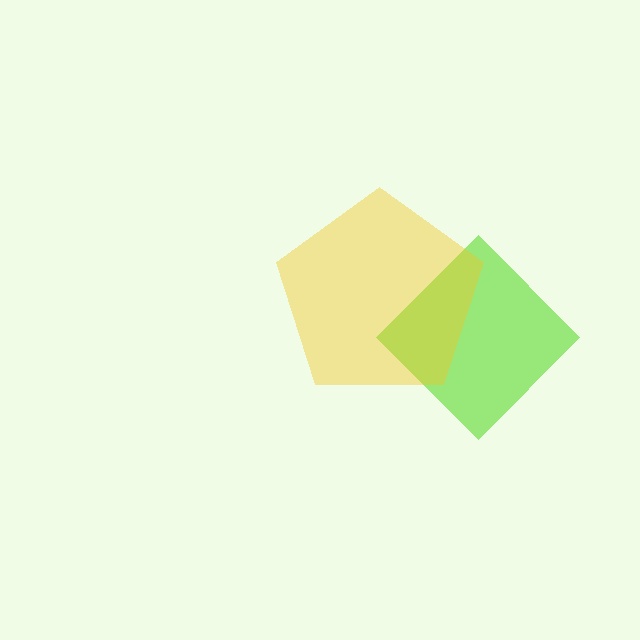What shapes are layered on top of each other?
The layered shapes are: a lime diamond, a yellow pentagon.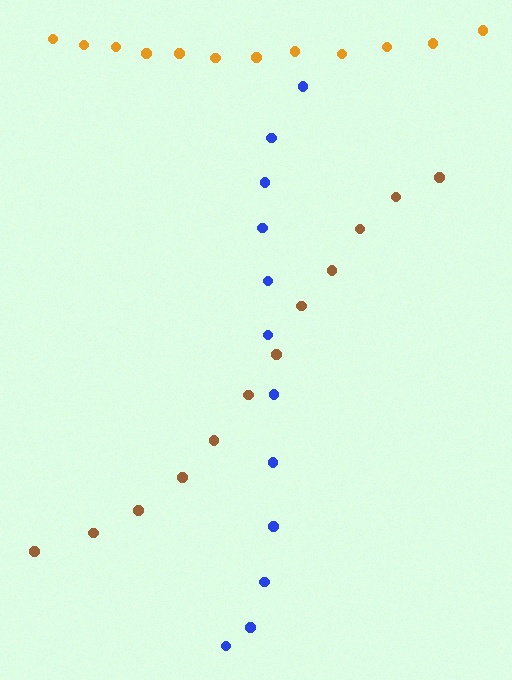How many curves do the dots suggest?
There are 3 distinct paths.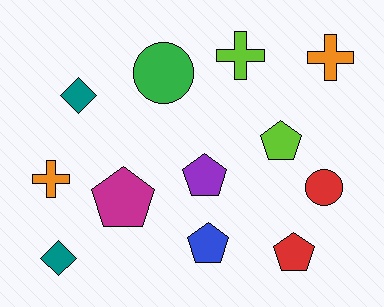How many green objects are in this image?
There is 1 green object.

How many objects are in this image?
There are 12 objects.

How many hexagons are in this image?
There are no hexagons.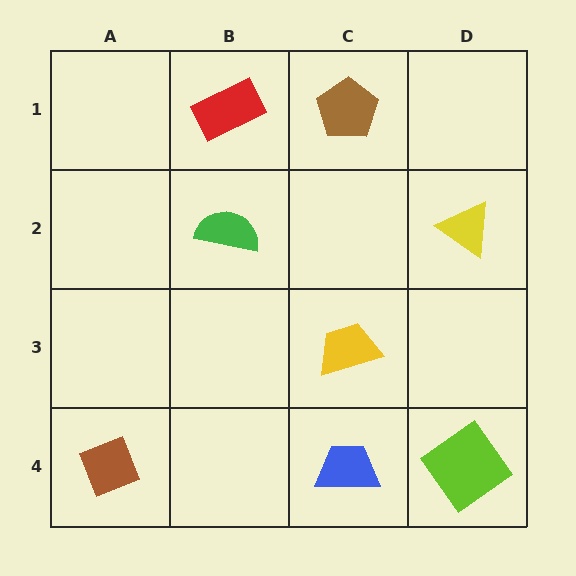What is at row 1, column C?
A brown pentagon.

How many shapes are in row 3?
1 shape.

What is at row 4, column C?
A blue trapezoid.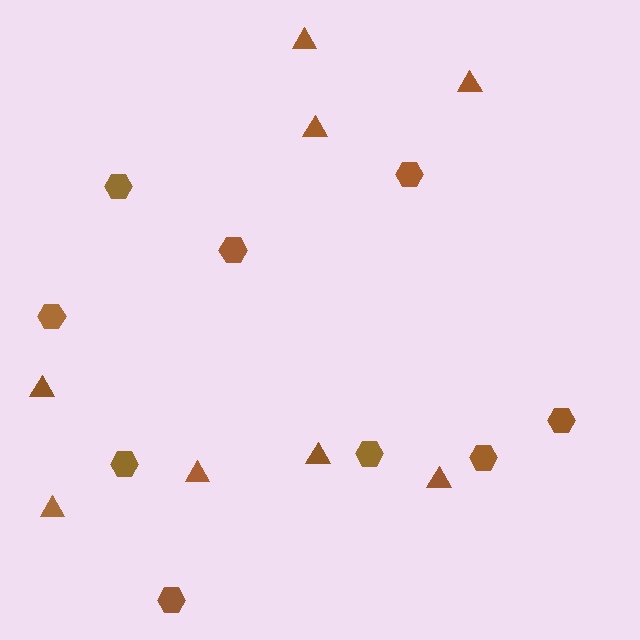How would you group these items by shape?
There are 2 groups: one group of triangles (8) and one group of hexagons (9).